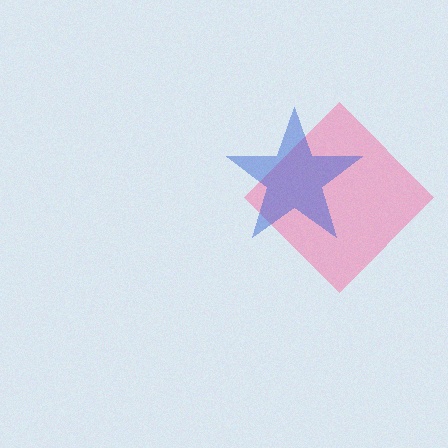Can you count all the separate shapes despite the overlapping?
Yes, there are 2 separate shapes.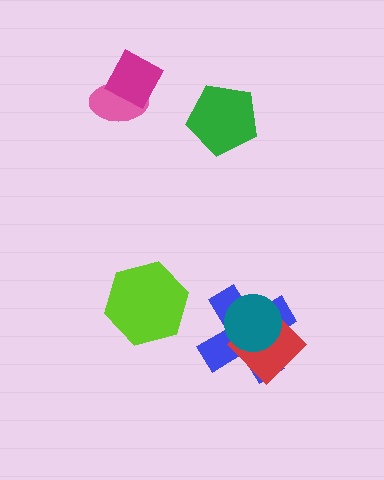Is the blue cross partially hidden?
Yes, it is partially covered by another shape.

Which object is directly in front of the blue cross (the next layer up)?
The red diamond is directly in front of the blue cross.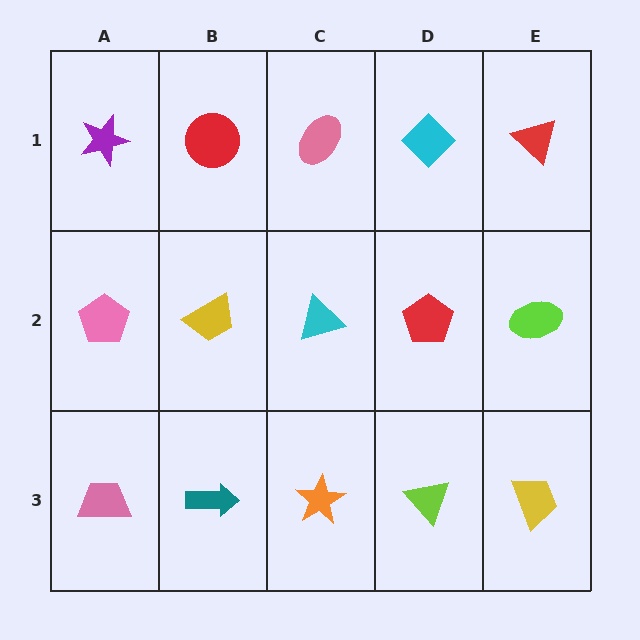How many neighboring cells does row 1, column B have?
3.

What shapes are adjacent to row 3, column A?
A pink pentagon (row 2, column A), a teal arrow (row 3, column B).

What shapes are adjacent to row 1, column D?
A red pentagon (row 2, column D), a pink ellipse (row 1, column C), a red triangle (row 1, column E).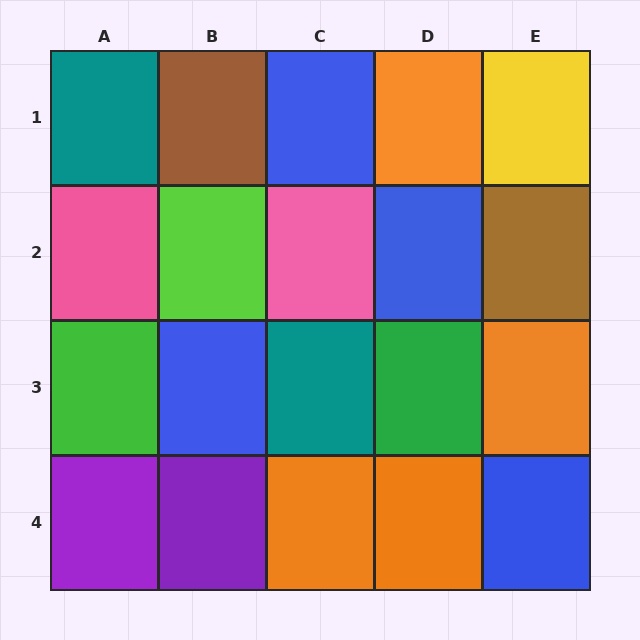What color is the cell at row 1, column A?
Teal.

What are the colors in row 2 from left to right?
Pink, lime, pink, blue, brown.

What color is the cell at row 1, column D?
Orange.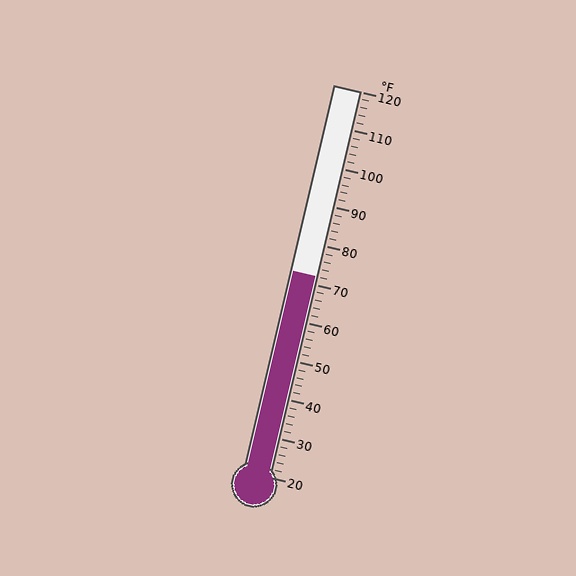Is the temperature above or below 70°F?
The temperature is above 70°F.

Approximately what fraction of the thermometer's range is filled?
The thermometer is filled to approximately 50% of its range.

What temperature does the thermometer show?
The thermometer shows approximately 72°F.